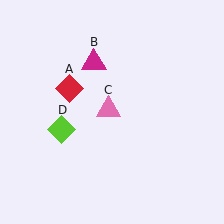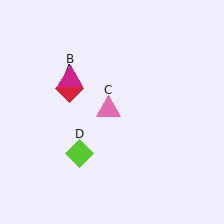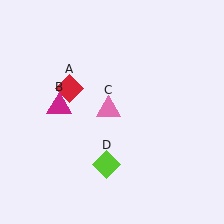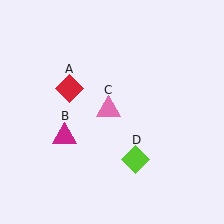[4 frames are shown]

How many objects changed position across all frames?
2 objects changed position: magenta triangle (object B), lime diamond (object D).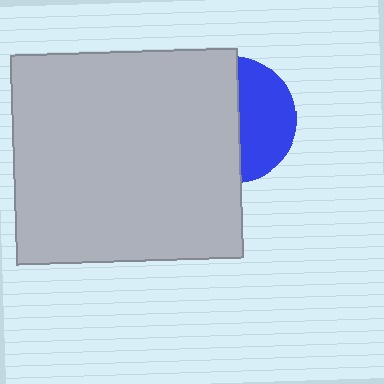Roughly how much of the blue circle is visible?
A small part of it is visible (roughly 44%).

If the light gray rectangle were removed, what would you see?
You would see the complete blue circle.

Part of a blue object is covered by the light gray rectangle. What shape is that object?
It is a circle.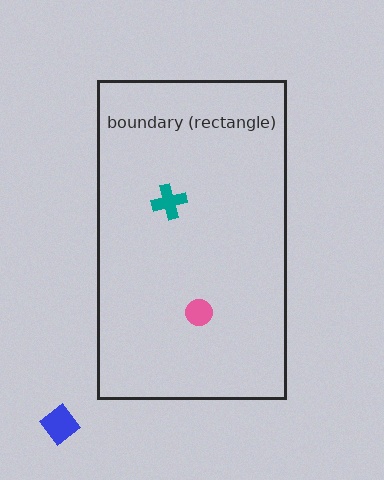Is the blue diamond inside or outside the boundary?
Outside.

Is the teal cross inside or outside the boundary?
Inside.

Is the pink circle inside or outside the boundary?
Inside.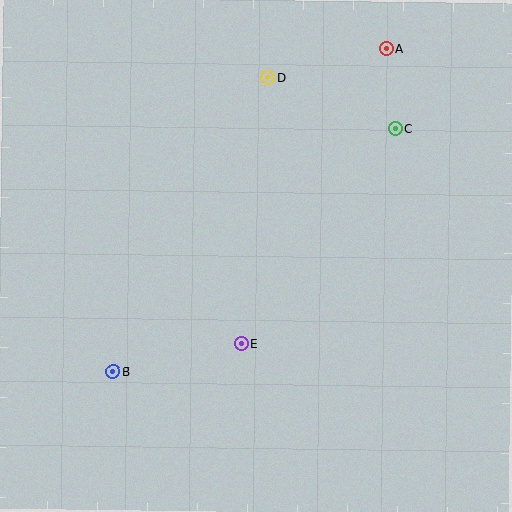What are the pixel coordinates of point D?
Point D is at (268, 78).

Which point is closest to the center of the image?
Point E at (241, 344) is closest to the center.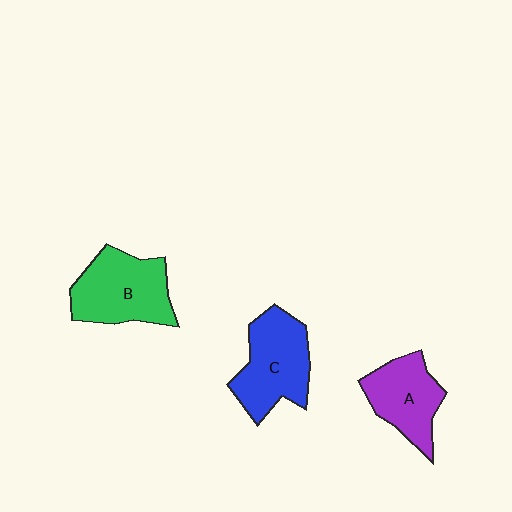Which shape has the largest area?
Shape B (green).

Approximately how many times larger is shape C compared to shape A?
Approximately 1.2 times.